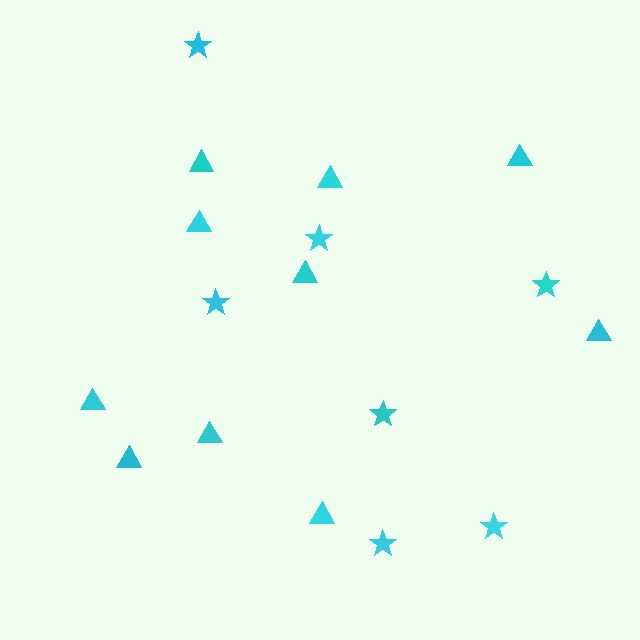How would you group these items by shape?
There are 2 groups: one group of triangles (10) and one group of stars (7).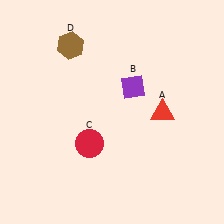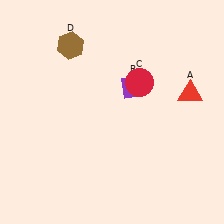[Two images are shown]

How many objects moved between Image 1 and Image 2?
2 objects moved between the two images.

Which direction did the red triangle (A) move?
The red triangle (A) moved right.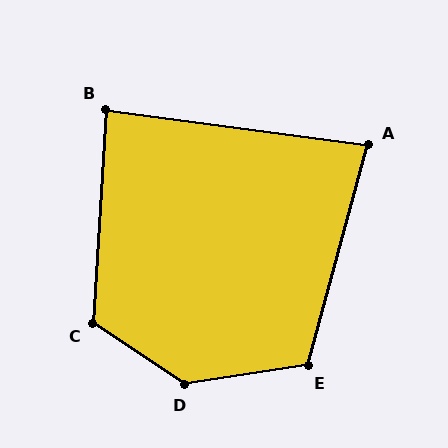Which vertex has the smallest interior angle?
A, at approximately 82 degrees.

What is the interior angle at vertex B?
Approximately 86 degrees (approximately right).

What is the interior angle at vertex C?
Approximately 120 degrees (obtuse).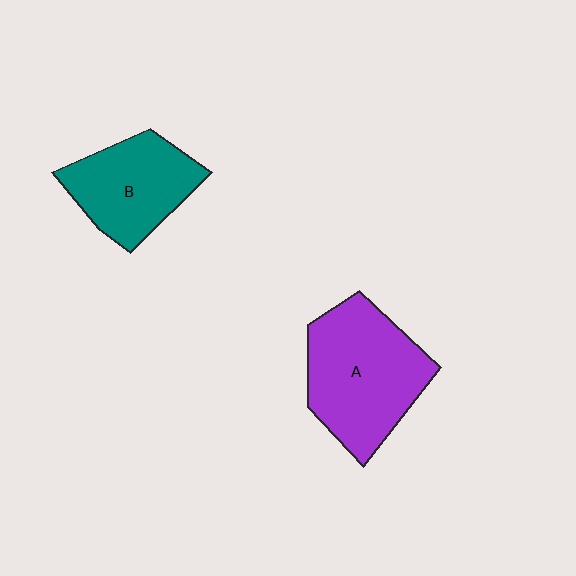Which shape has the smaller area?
Shape B (teal).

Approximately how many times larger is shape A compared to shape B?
Approximately 1.3 times.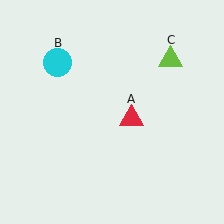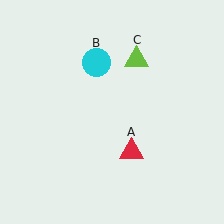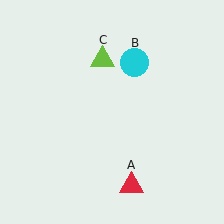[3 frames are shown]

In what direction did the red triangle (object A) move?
The red triangle (object A) moved down.